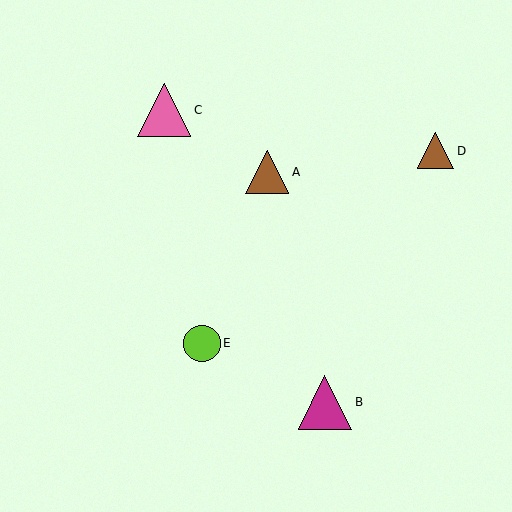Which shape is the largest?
The magenta triangle (labeled B) is the largest.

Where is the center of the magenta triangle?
The center of the magenta triangle is at (325, 402).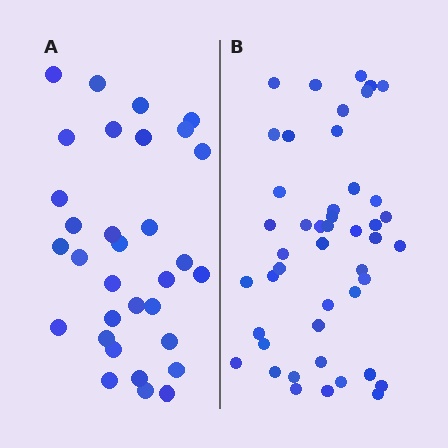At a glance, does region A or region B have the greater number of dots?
Region B (the right region) has more dots.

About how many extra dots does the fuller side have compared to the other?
Region B has approximately 15 more dots than region A.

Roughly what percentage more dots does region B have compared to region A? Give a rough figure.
About 45% more.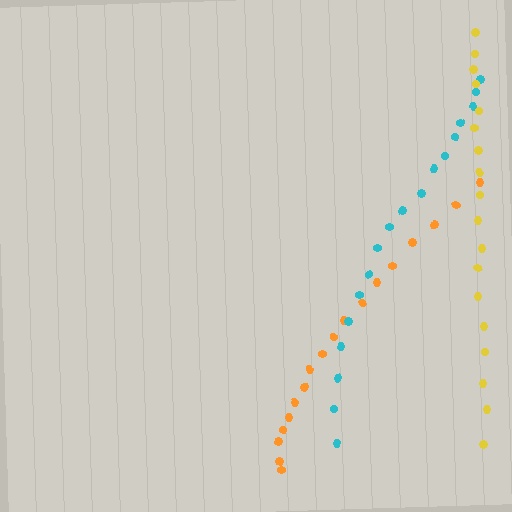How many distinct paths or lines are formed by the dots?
There are 3 distinct paths.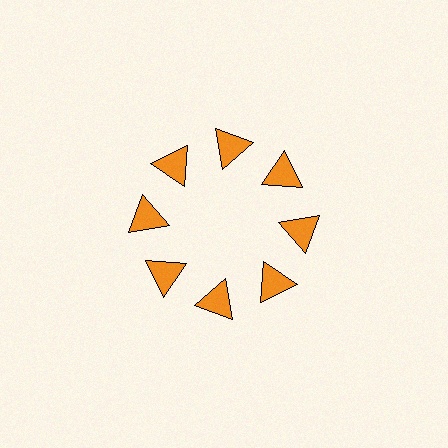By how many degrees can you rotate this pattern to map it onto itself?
The pattern maps onto itself every 45 degrees of rotation.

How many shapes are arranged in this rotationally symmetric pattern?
There are 8 shapes, arranged in 8 groups of 1.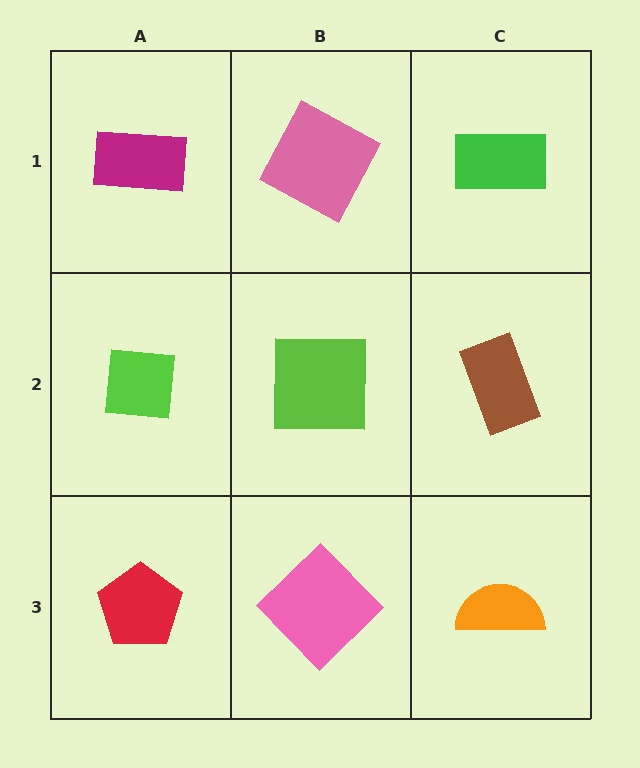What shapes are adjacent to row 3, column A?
A lime square (row 2, column A), a pink diamond (row 3, column B).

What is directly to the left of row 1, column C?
A pink square.